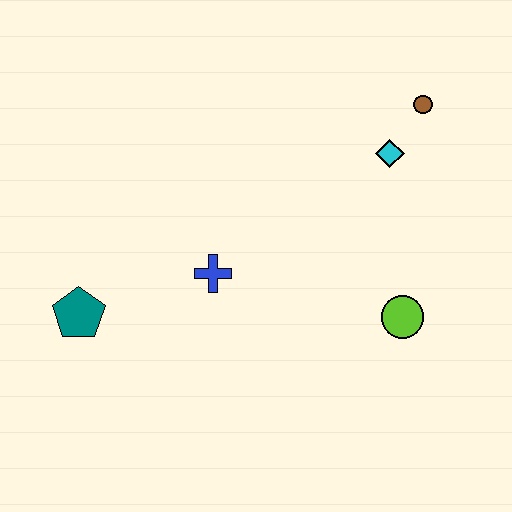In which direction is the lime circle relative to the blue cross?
The lime circle is to the right of the blue cross.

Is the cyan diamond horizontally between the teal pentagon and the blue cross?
No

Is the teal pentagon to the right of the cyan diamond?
No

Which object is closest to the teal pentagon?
The blue cross is closest to the teal pentagon.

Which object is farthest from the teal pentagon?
The brown circle is farthest from the teal pentagon.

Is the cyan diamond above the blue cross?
Yes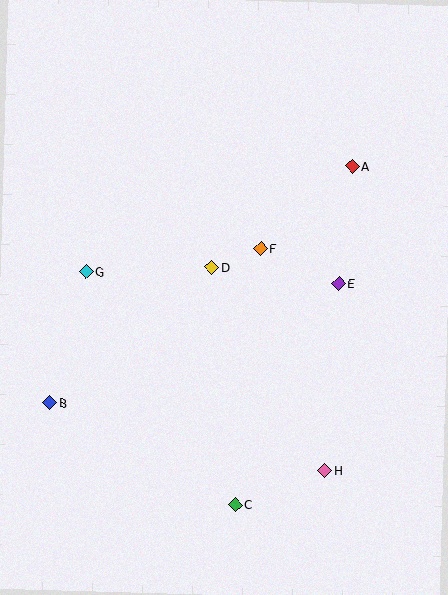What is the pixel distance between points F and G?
The distance between F and G is 176 pixels.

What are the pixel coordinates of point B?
Point B is at (50, 403).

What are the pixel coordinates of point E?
Point E is at (339, 283).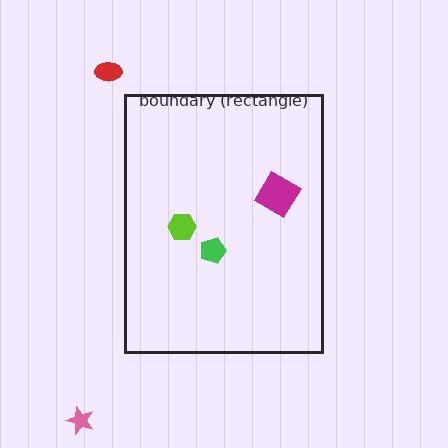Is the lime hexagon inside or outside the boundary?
Inside.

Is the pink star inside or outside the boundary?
Outside.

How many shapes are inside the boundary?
3 inside, 2 outside.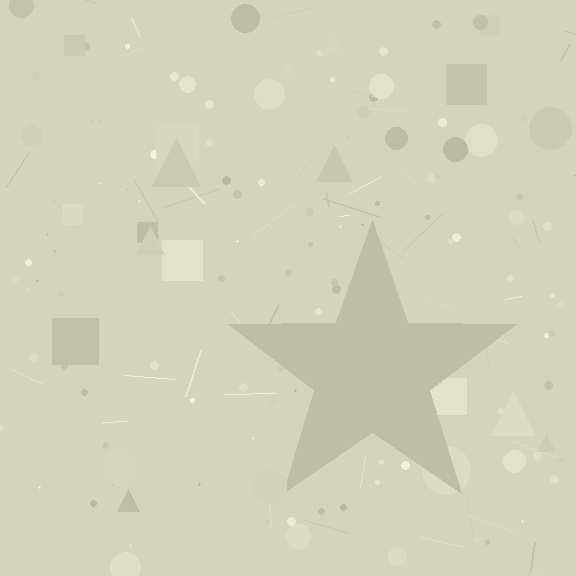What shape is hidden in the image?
A star is hidden in the image.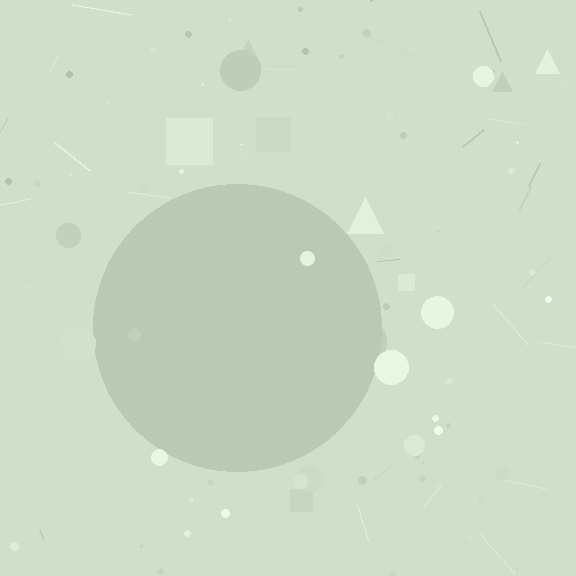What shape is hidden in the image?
A circle is hidden in the image.